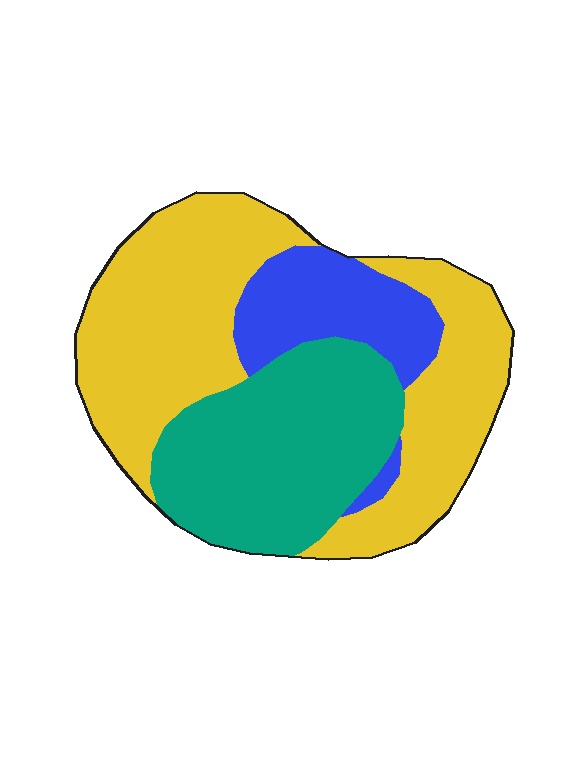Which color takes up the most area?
Yellow, at roughly 50%.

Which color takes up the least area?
Blue, at roughly 15%.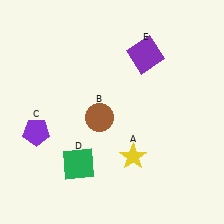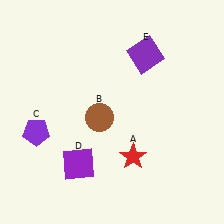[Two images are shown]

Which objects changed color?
A changed from yellow to red. D changed from green to purple.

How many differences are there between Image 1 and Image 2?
There are 2 differences between the two images.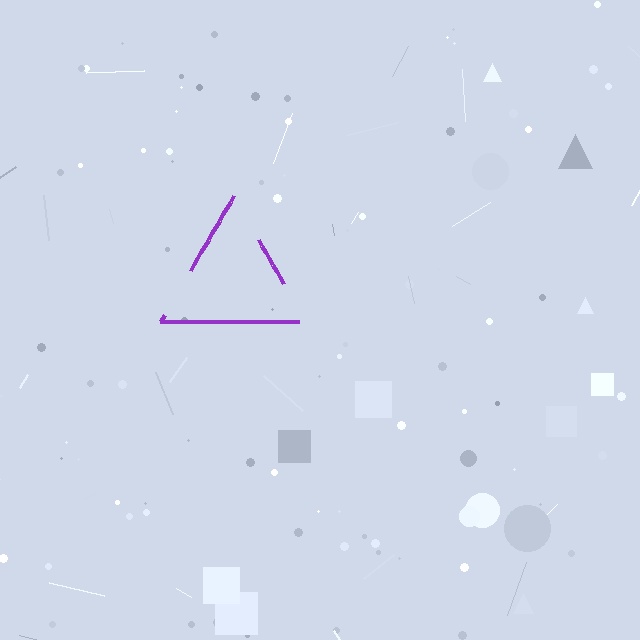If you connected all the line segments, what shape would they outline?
They would outline a triangle.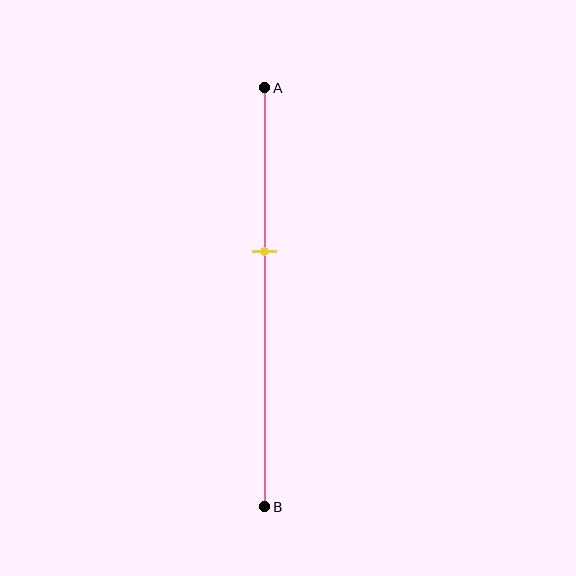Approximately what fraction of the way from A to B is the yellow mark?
The yellow mark is approximately 40% of the way from A to B.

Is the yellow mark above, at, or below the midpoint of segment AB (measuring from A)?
The yellow mark is above the midpoint of segment AB.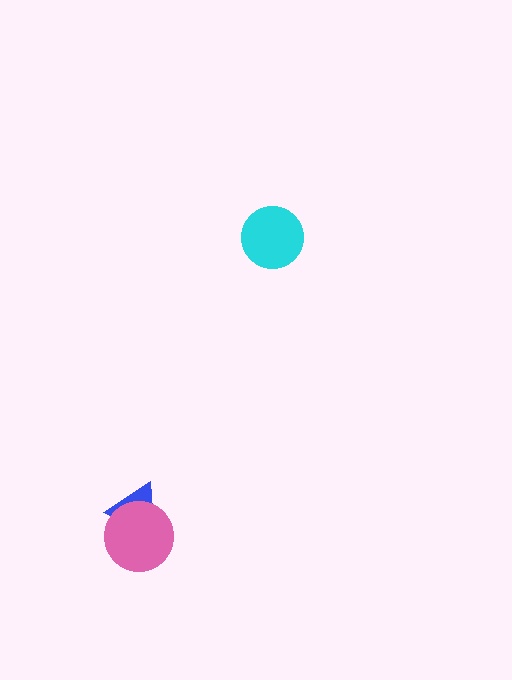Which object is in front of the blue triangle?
The pink circle is in front of the blue triangle.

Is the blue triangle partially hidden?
Yes, it is partially covered by another shape.